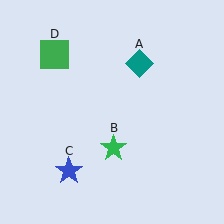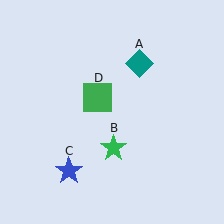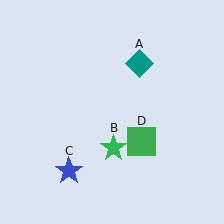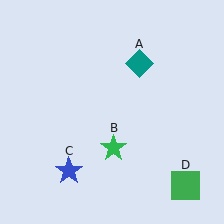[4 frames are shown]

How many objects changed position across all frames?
1 object changed position: green square (object D).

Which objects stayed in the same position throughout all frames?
Teal diamond (object A) and green star (object B) and blue star (object C) remained stationary.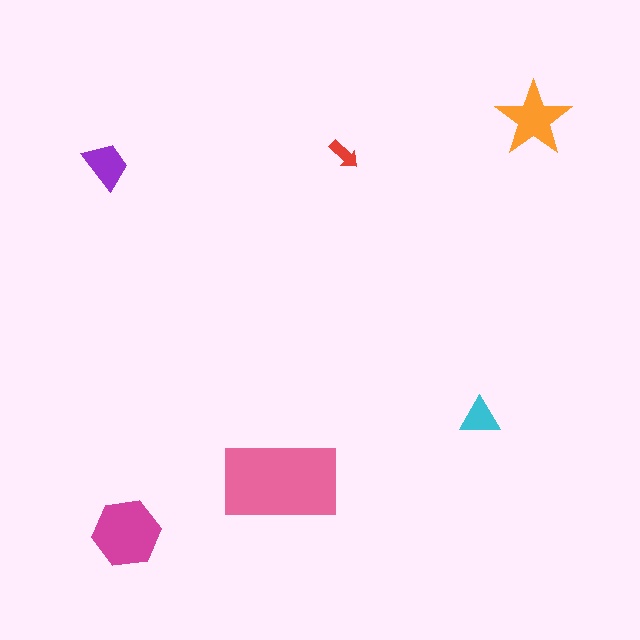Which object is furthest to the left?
The purple trapezoid is leftmost.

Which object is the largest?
The pink rectangle.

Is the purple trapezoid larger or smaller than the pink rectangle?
Smaller.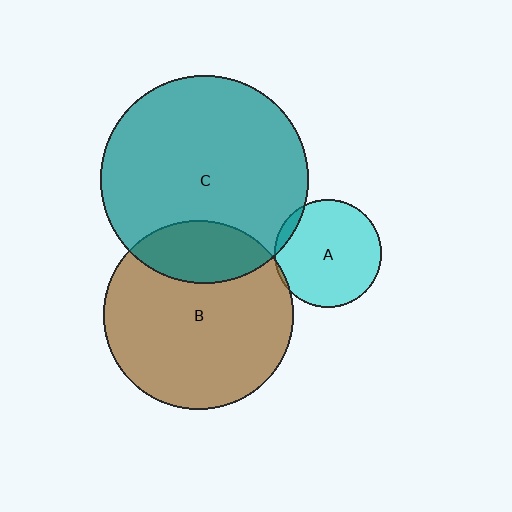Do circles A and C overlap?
Yes.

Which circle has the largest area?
Circle C (teal).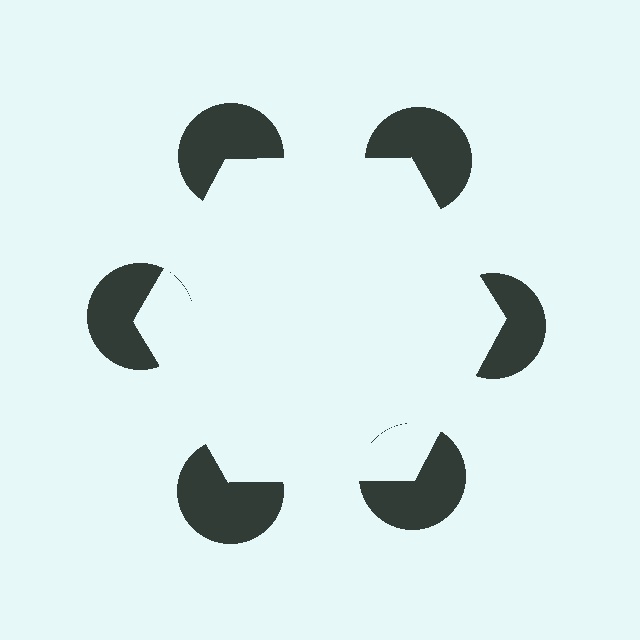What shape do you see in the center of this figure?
An illusory hexagon — its edges are inferred from the aligned wedge cuts in the pac-man discs, not physically drawn.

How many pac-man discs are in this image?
There are 6 — one at each vertex of the illusory hexagon.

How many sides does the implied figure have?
6 sides.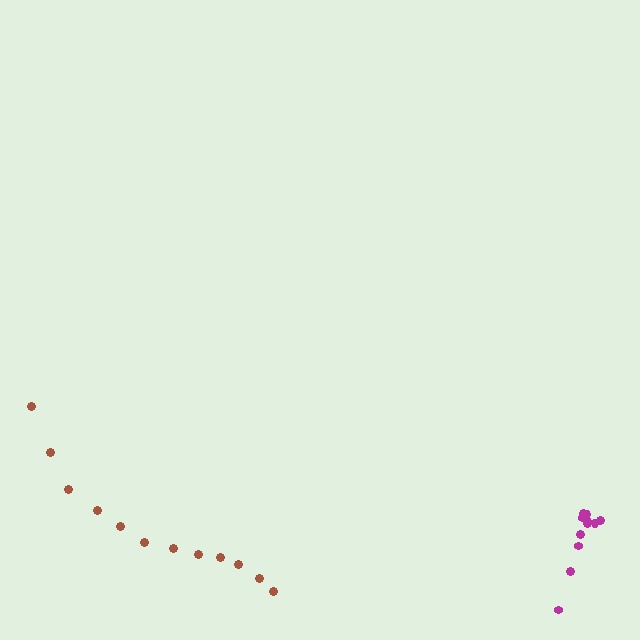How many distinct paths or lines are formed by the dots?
There are 2 distinct paths.